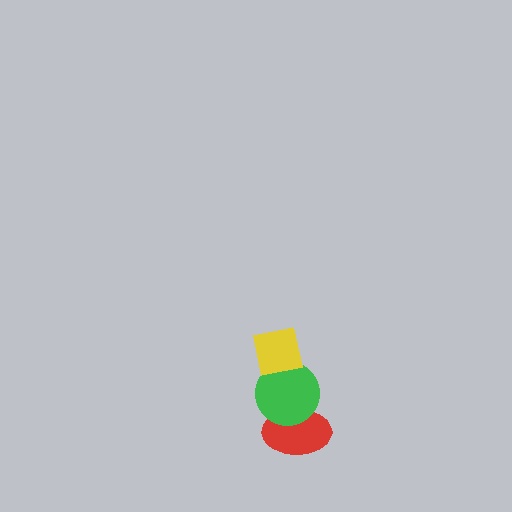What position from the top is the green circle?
The green circle is 2nd from the top.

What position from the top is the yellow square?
The yellow square is 1st from the top.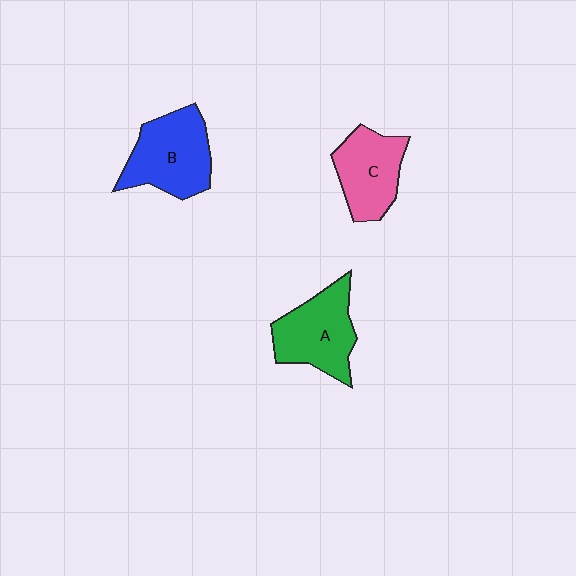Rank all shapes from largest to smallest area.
From largest to smallest: B (blue), A (green), C (pink).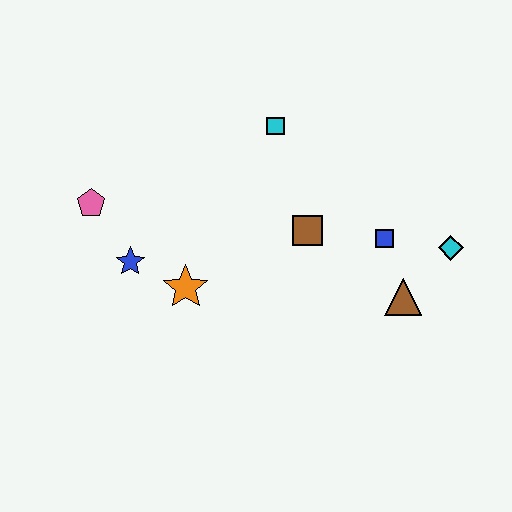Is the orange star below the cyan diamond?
Yes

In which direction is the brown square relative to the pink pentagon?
The brown square is to the right of the pink pentagon.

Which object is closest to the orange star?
The blue star is closest to the orange star.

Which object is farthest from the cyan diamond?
The pink pentagon is farthest from the cyan diamond.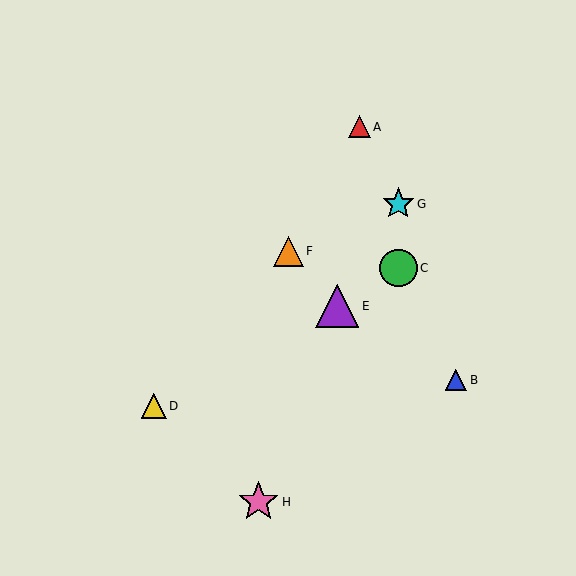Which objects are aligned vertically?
Objects C, G are aligned vertically.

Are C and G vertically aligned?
Yes, both are at x≈398.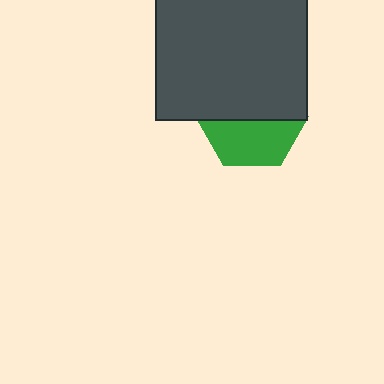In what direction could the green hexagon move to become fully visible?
The green hexagon could move down. That would shift it out from behind the dark gray square entirely.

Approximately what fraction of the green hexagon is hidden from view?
Roughly 57% of the green hexagon is hidden behind the dark gray square.